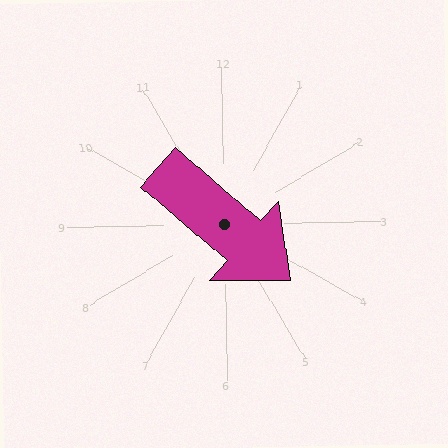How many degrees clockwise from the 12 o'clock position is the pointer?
Approximately 132 degrees.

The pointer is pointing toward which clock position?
Roughly 4 o'clock.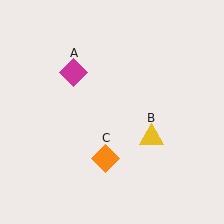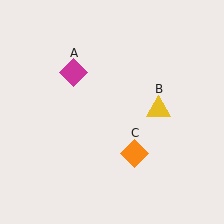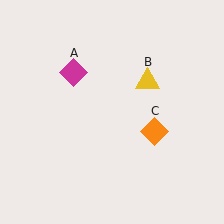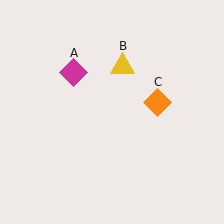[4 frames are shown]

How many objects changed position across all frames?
2 objects changed position: yellow triangle (object B), orange diamond (object C).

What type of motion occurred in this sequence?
The yellow triangle (object B), orange diamond (object C) rotated counterclockwise around the center of the scene.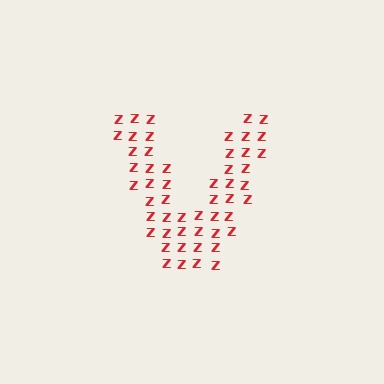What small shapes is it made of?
It is made of small letter Z's.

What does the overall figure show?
The overall figure shows the letter V.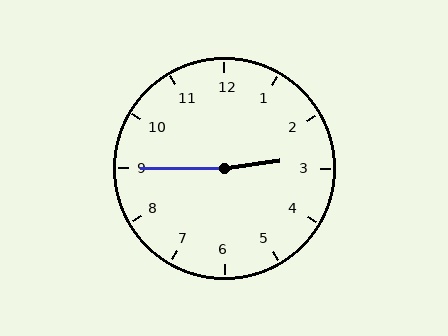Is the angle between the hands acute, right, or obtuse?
It is obtuse.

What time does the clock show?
2:45.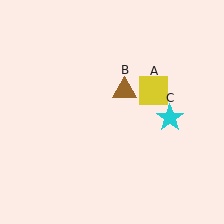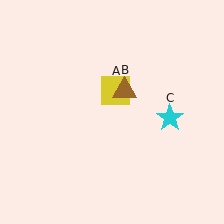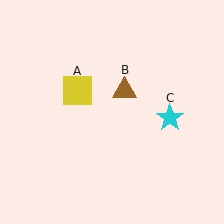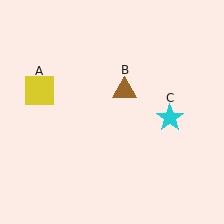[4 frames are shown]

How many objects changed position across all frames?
1 object changed position: yellow square (object A).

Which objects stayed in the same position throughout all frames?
Brown triangle (object B) and cyan star (object C) remained stationary.